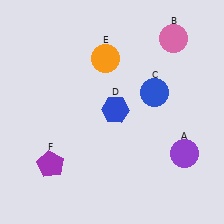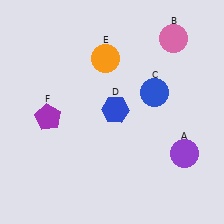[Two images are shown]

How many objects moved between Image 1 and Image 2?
1 object moved between the two images.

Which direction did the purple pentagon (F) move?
The purple pentagon (F) moved up.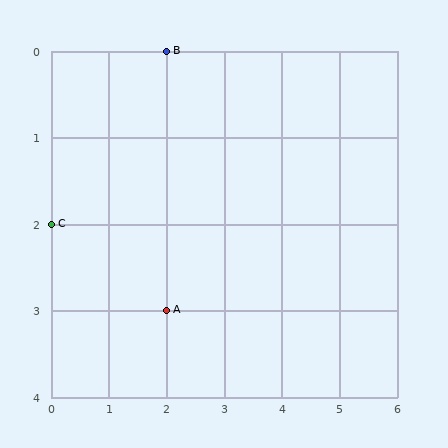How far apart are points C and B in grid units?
Points C and B are 2 columns and 2 rows apart (about 2.8 grid units diagonally).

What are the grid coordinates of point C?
Point C is at grid coordinates (0, 2).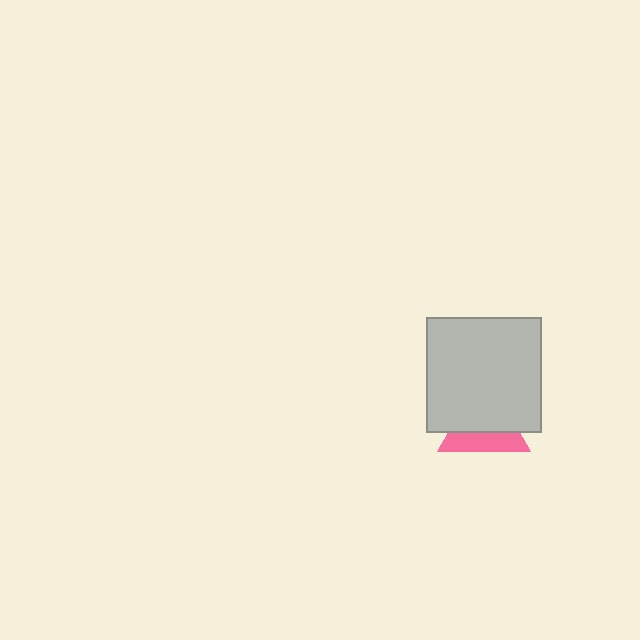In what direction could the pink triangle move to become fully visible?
The pink triangle could move down. That would shift it out from behind the light gray square entirely.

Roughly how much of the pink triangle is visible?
A small part of it is visible (roughly 39%).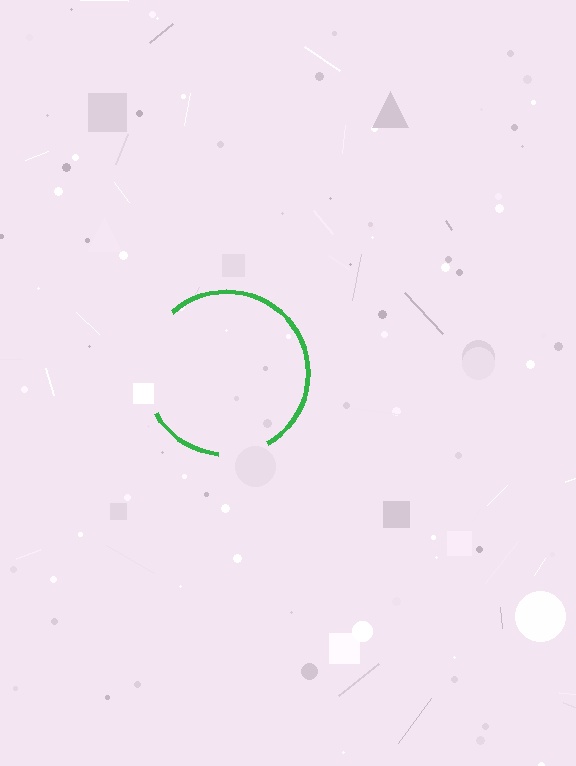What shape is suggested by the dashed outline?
The dashed outline suggests a circle.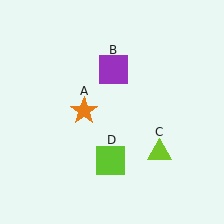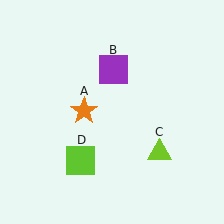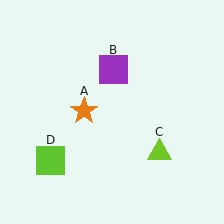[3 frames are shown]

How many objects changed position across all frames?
1 object changed position: lime square (object D).